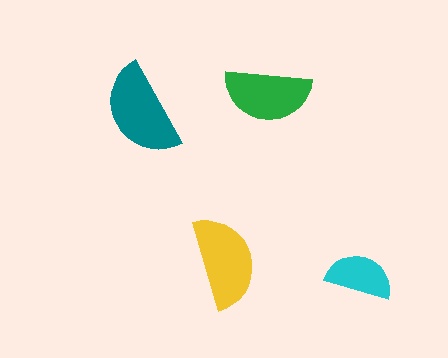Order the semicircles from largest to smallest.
the teal one, the yellow one, the green one, the cyan one.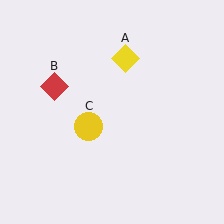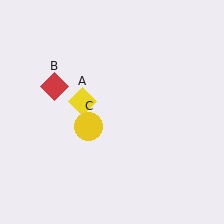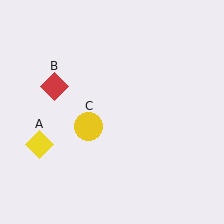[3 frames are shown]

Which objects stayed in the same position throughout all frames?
Red diamond (object B) and yellow circle (object C) remained stationary.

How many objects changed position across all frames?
1 object changed position: yellow diamond (object A).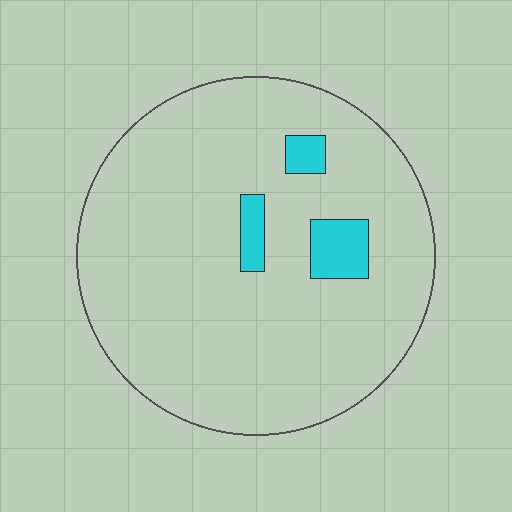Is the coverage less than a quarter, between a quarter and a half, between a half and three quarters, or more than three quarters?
Less than a quarter.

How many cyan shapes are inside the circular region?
3.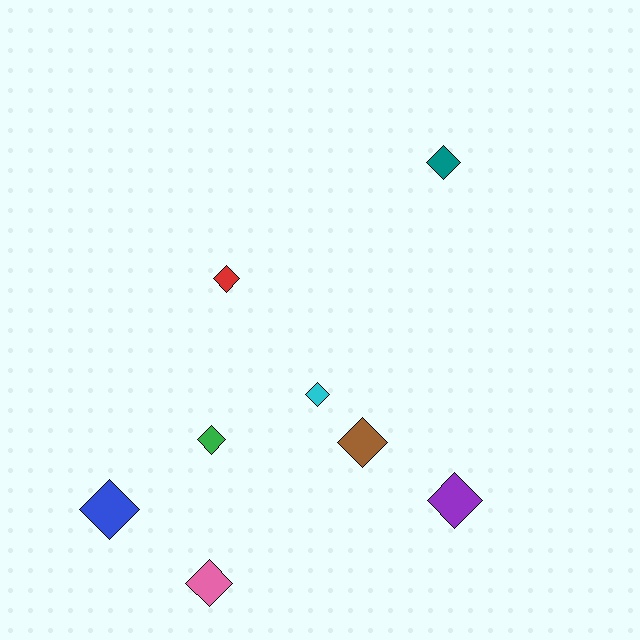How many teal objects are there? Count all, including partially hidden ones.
There is 1 teal object.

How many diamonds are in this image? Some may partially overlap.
There are 8 diamonds.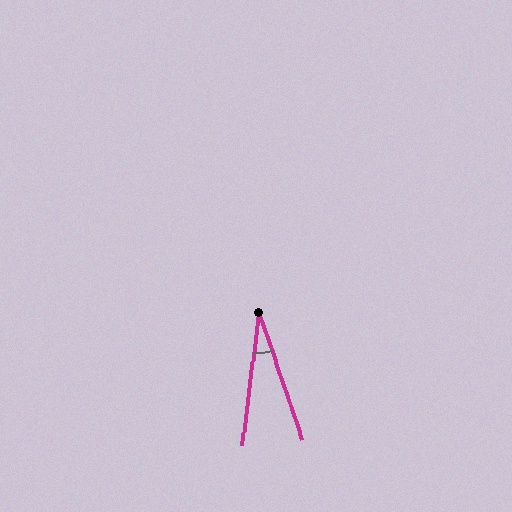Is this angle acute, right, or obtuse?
It is acute.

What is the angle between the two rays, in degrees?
Approximately 26 degrees.